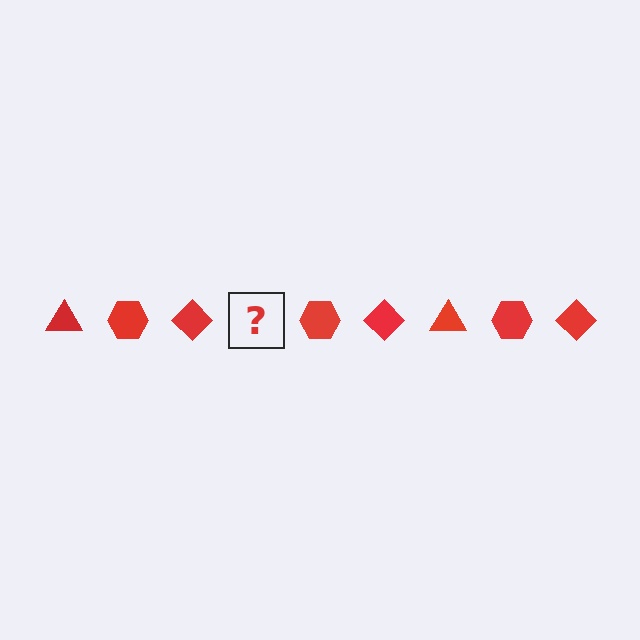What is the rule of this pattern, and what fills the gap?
The rule is that the pattern cycles through triangle, hexagon, diamond shapes in red. The gap should be filled with a red triangle.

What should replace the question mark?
The question mark should be replaced with a red triangle.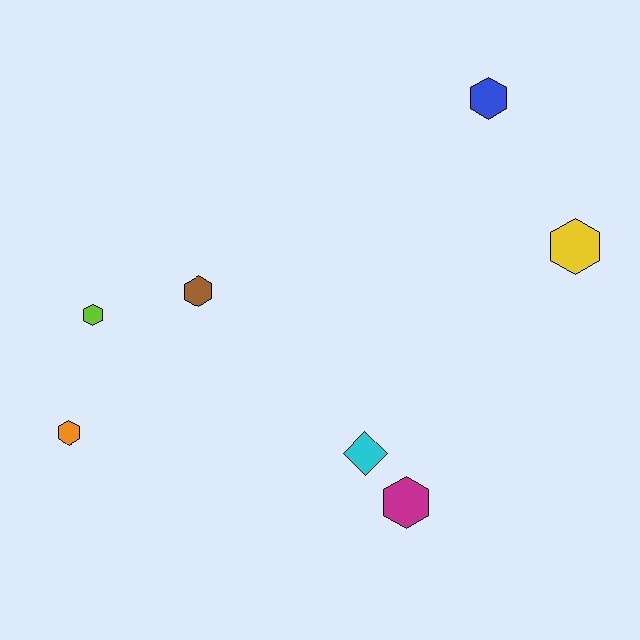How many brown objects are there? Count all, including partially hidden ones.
There is 1 brown object.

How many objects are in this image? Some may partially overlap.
There are 7 objects.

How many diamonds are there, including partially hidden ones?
There is 1 diamond.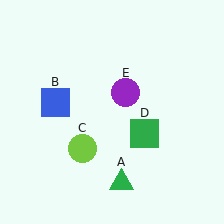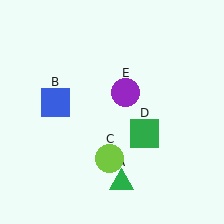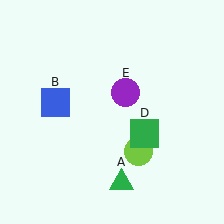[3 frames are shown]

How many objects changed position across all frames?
1 object changed position: lime circle (object C).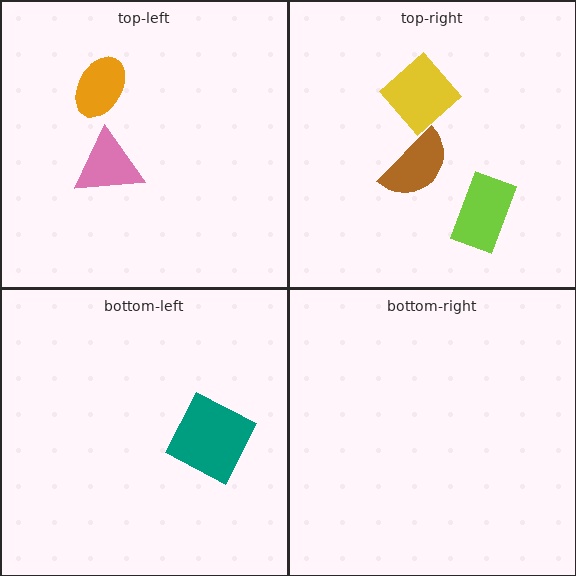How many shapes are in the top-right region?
3.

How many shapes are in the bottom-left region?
1.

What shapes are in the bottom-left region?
The teal square.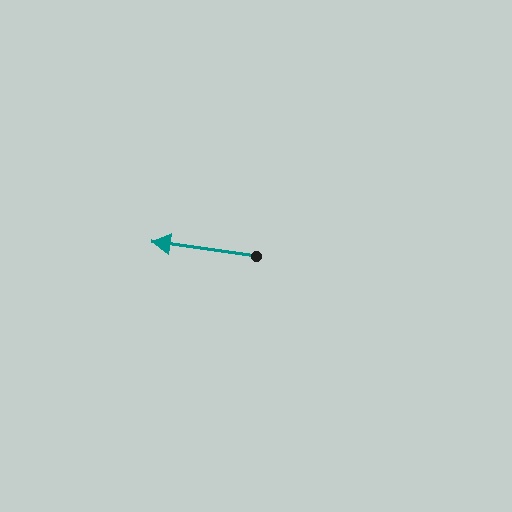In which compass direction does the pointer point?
West.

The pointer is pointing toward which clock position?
Roughly 9 o'clock.